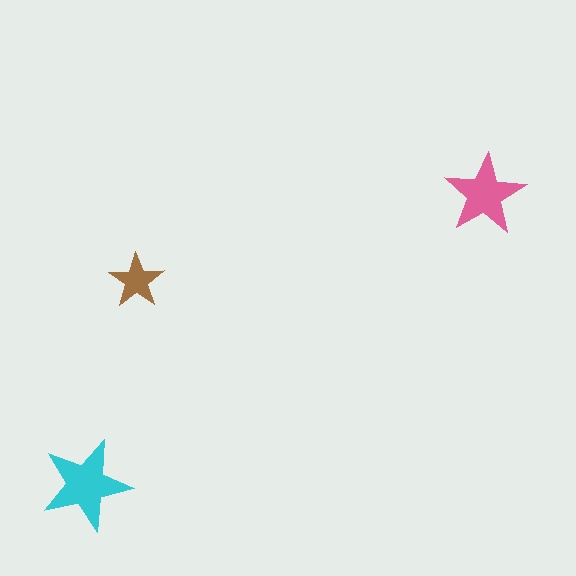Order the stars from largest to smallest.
the cyan one, the pink one, the brown one.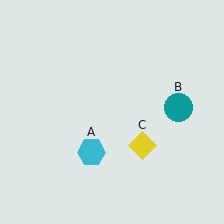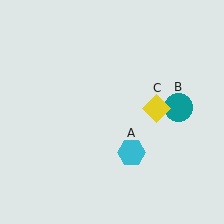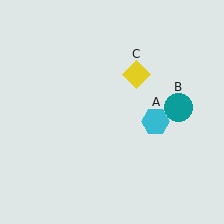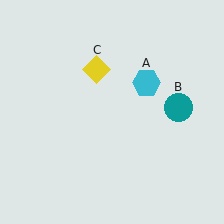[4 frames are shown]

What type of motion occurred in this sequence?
The cyan hexagon (object A), yellow diamond (object C) rotated counterclockwise around the center of the scene.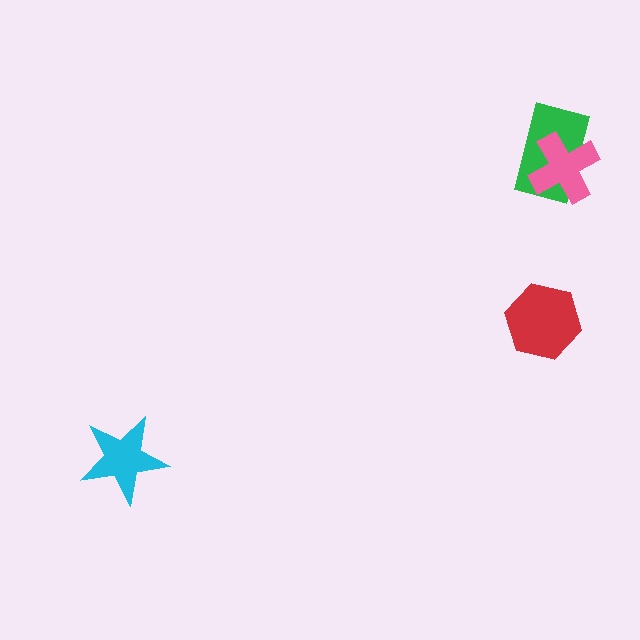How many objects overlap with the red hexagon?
0 objects overlap with the red hexagon.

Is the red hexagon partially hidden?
No, no other shape covers it.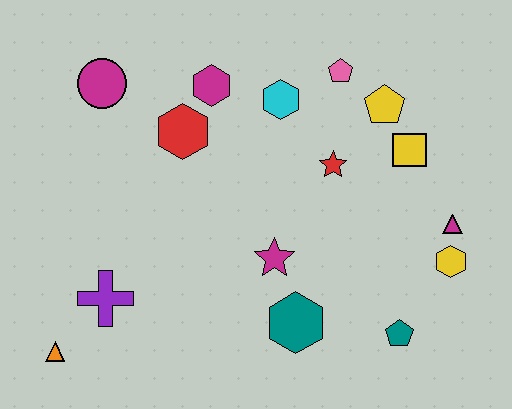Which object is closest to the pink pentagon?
The yellow pentagon is closest to the pink pentagon.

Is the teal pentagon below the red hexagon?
Yes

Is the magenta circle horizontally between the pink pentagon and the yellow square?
No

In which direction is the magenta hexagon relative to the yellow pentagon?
The magenta hexagon is to the left of the yellow pentagon.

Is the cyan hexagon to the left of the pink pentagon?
Yes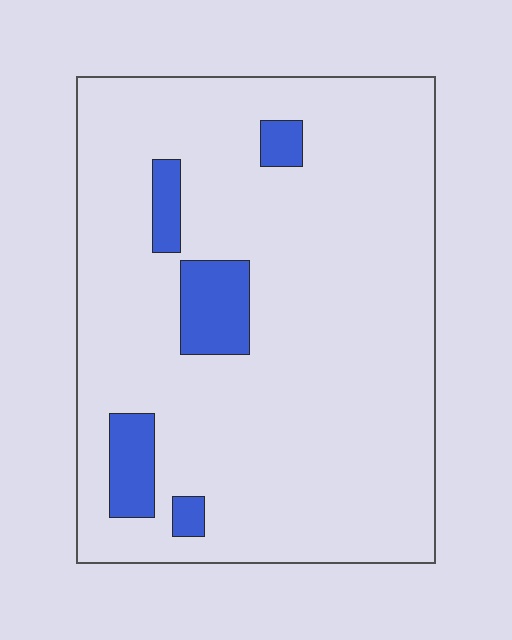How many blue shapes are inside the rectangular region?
5.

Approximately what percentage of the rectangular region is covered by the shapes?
Approximately 10%.